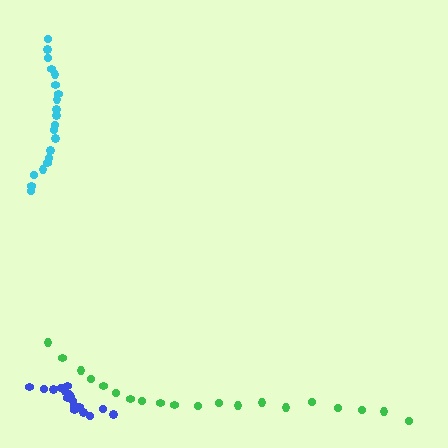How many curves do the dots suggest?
There are 3 distinct paths.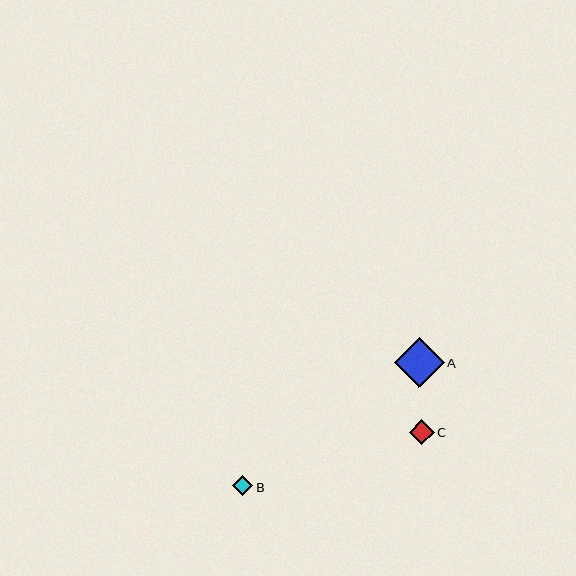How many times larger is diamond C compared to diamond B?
Diamond C is approximately 1.2 times the size of diamond B.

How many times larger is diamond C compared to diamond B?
Diamond C is approximately 1.2 times the size of diamond B.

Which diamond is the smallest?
Diamond B is the smallest with a size of approximately 20 pixels.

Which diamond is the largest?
Diamond A is the largest with a size of approximately 50 pixels.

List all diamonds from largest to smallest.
From largest to smallest: A, C, B.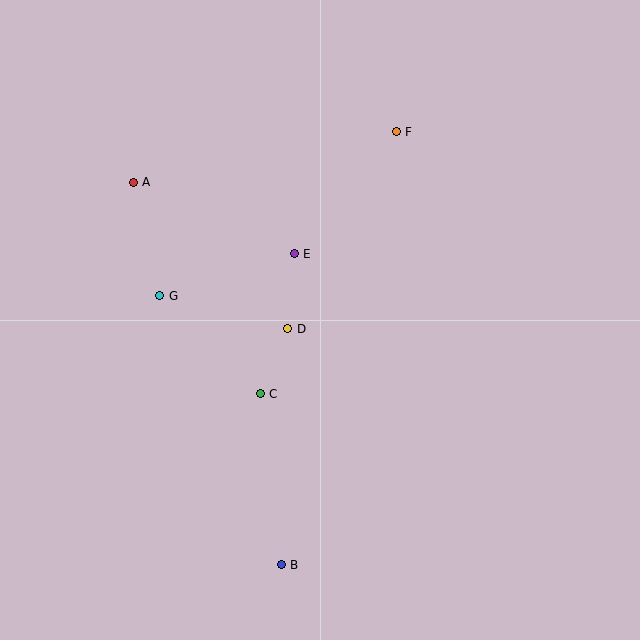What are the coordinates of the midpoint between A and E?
The midpoint between A and E is at (214, 218).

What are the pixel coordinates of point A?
Point A is at (133, 182).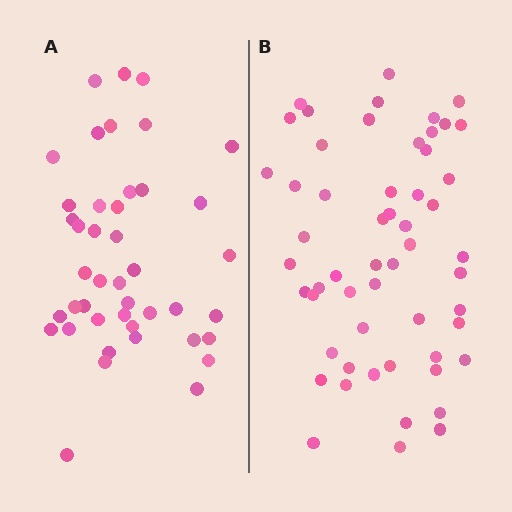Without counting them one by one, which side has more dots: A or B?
Region B (the right region) has more dots.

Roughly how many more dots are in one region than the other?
Region B has roughly 12 or so more dots than region A.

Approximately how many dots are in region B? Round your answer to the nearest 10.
About 60 dots. (The exact count is 55, which rounds to 60.)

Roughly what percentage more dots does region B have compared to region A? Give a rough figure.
About 30% more.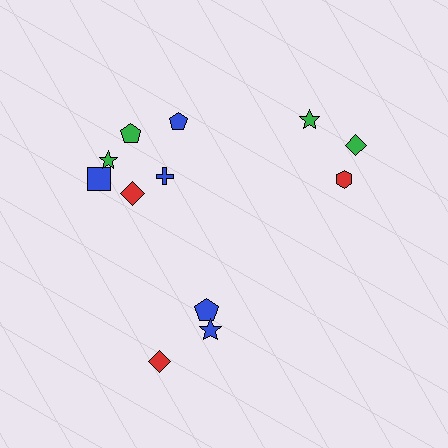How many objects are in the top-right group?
There are 3 objects.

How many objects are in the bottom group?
There are 3 objects.